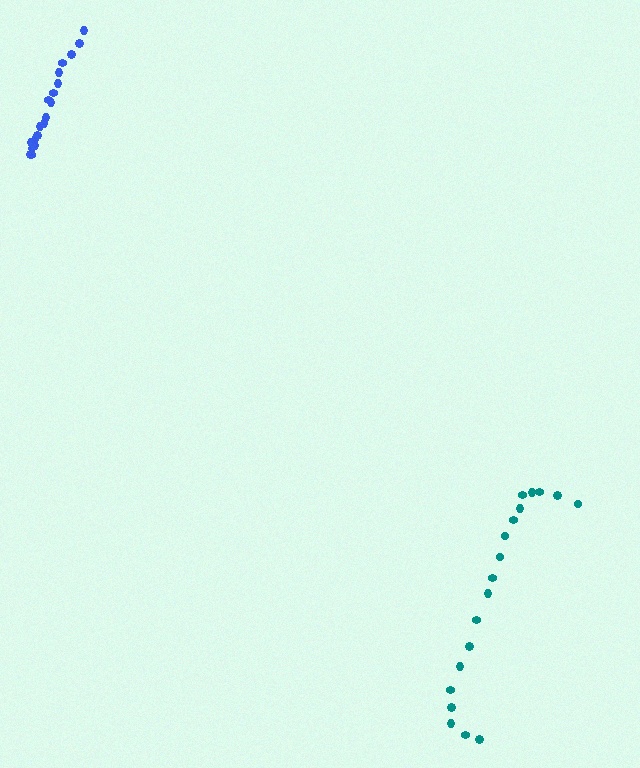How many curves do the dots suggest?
There are 2 distinct paths.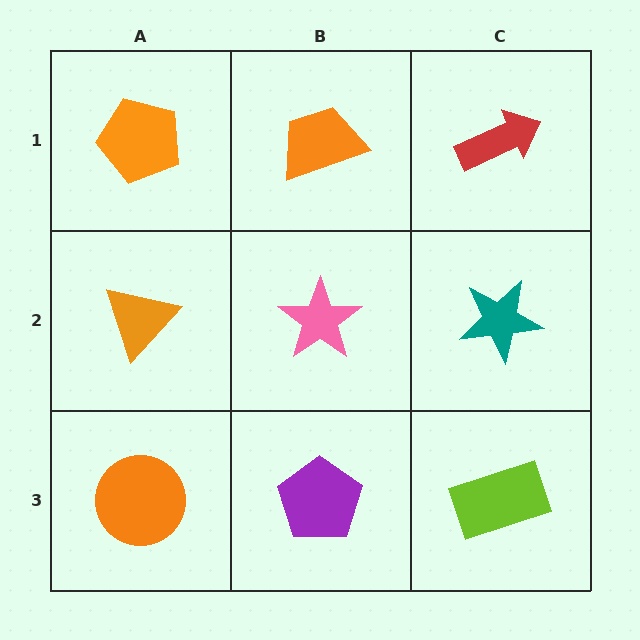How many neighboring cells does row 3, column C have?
2.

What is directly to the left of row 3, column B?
An orange circle.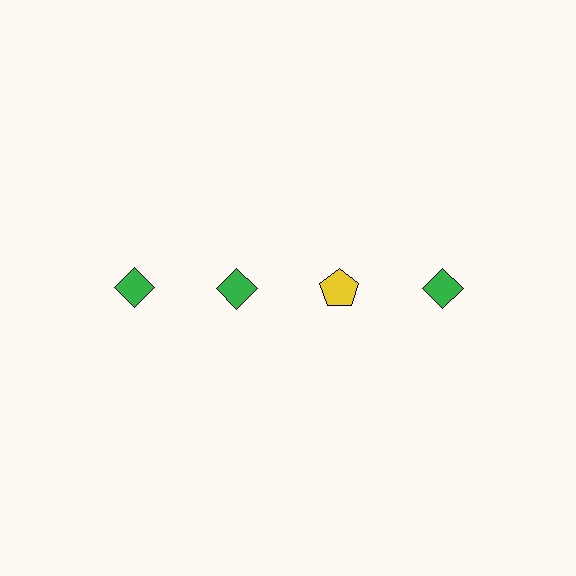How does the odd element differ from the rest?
It differs in both color (yellow instead of green) and shape (pentagon instead of diamond).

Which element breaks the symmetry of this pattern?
The yellow pentagon in the top row, center column breaks the symmetry. All other shapes are green diamonds.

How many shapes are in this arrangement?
There are 4 shapes arranged in a grid pattern.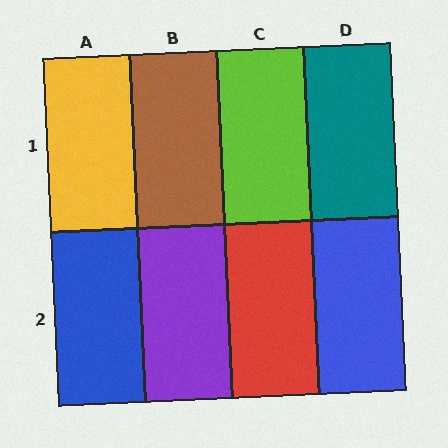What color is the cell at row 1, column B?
Brown.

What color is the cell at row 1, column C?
Lime.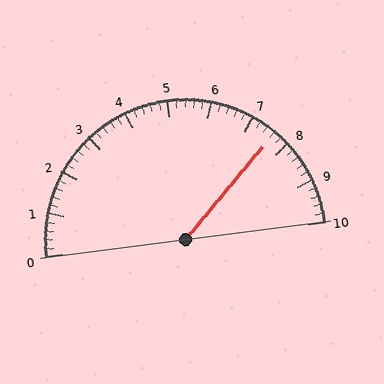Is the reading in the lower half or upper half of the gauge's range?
The reading is in the upper half of the range (0 to 10).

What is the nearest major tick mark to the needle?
The nearest major tick mark is 8.